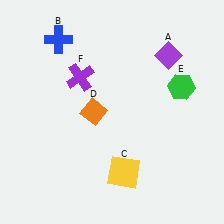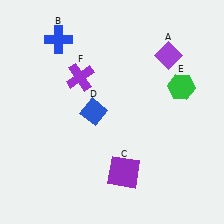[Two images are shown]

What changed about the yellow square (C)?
In Image 1, C is yellow. In Image 2, it changed to purple.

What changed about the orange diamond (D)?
In Image 1, D is orange. In Image 2, it changed to blue.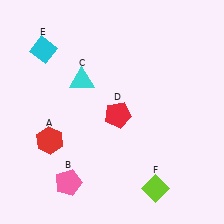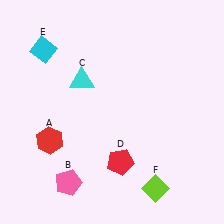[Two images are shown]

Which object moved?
The red pentagon (D) moved down.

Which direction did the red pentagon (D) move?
The red pentagon (D) moved down.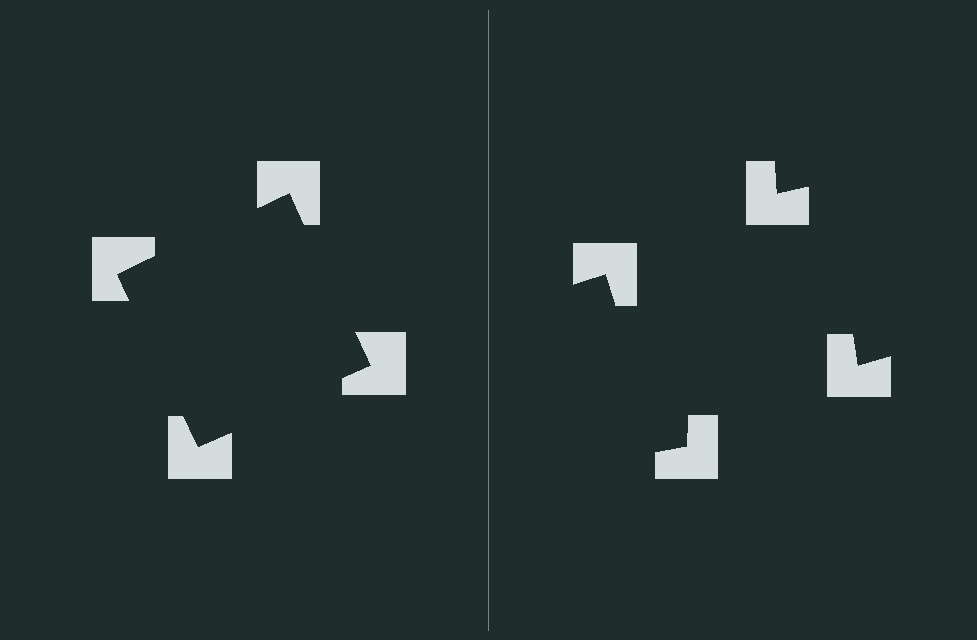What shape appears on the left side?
An illusory square.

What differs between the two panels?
The notched squares are positioned identically on both sides; only the wedge orientations differ. On the left they align to a square; on the right they are misaligned.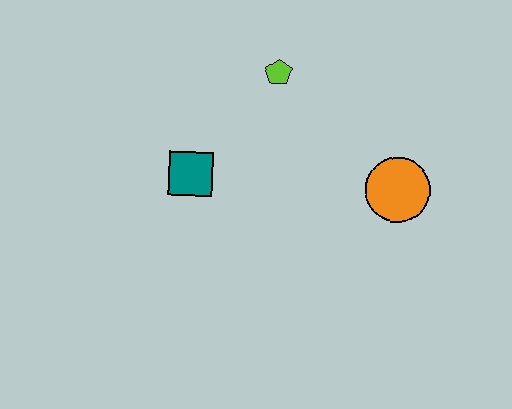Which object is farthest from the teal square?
The orange circle is farthest from the teal square.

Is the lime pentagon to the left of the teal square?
No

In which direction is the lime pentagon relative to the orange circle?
The lime pentagon is to the left of the orange circle.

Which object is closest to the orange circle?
The lime pentagon is closest to the orange circle.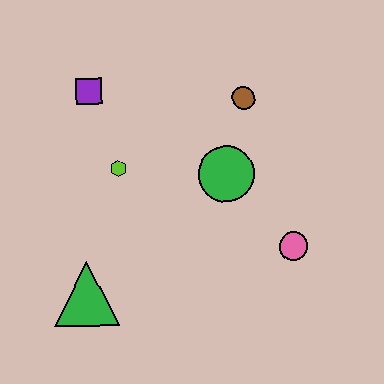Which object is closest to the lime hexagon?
The purple square is closest to the lime hexagon.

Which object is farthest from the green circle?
The green triangle is farthest from the green circle.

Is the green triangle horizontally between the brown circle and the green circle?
No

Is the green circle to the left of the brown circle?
Yes